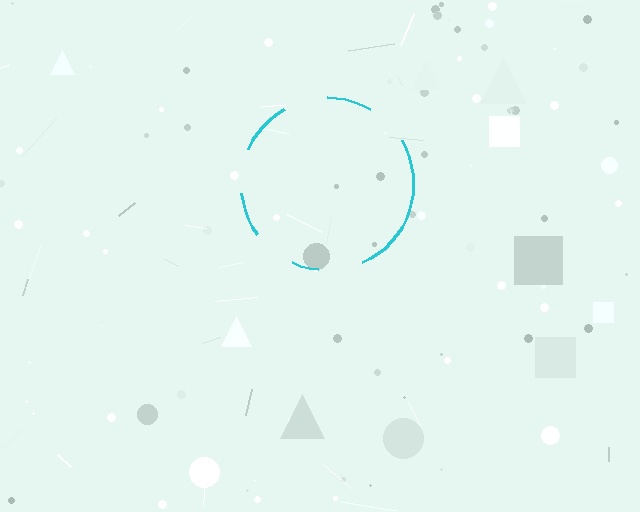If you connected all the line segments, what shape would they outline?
They would outline a circle.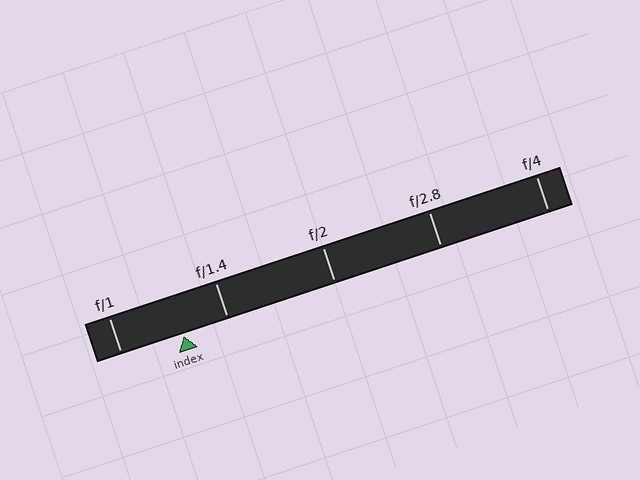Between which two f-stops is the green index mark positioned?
The index mark is between f/1 and f/1.4.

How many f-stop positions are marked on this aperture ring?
There are 5 f-stop positions marked.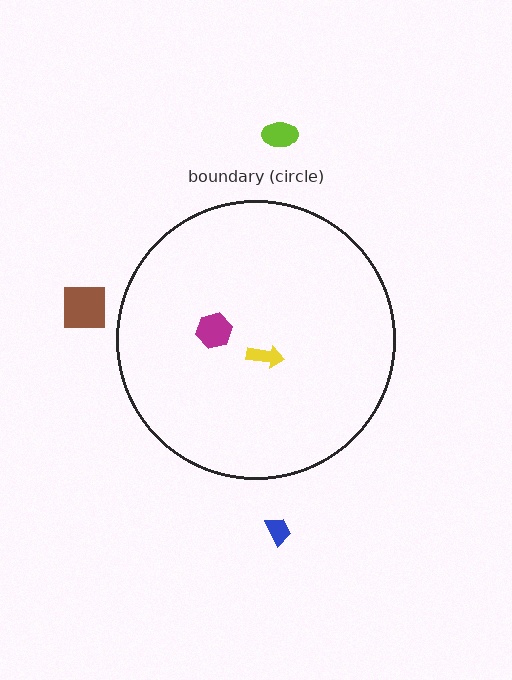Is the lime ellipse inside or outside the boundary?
Outside.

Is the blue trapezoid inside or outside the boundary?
Outside.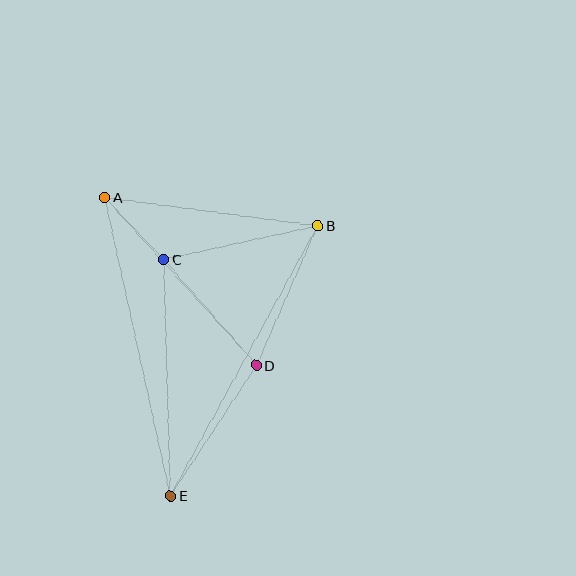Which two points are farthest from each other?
Points B and E are farthest from each other.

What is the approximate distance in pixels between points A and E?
The distance between A and E is approximately 305 pixels.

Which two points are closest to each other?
Points A and C are closest to each other.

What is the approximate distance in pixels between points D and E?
The distance between D and E is approximately 156 pixels.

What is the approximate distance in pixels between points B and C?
The distance between B and C is approximately 157 pixels.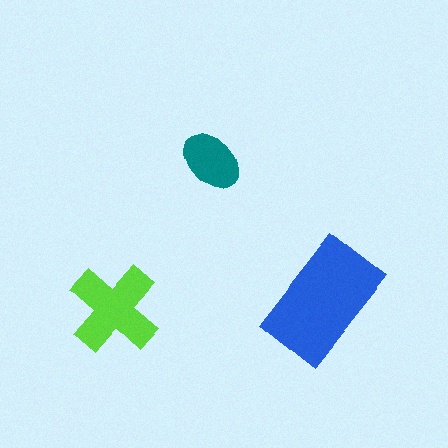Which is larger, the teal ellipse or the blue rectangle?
The blue rectangle.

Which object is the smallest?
The teal ellipse.